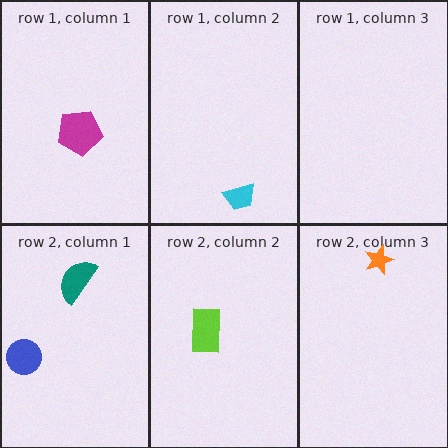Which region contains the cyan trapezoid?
The row 1, column 2 region.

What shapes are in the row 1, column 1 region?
The magenta pentagon.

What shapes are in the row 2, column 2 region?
The lime rectangle.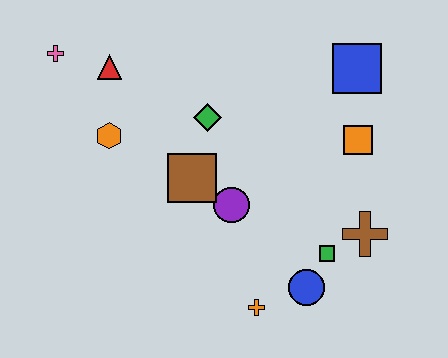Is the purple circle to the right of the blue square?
No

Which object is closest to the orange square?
The blue square is closest to the orange square.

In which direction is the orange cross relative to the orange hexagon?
The orange cross is below the orange hexagon.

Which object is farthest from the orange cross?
The pink cross is farthest from the orange cross.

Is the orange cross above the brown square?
No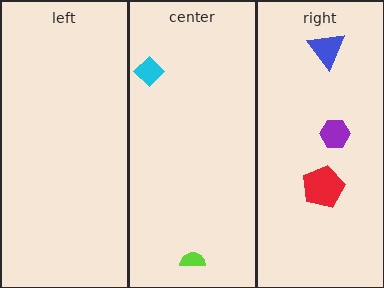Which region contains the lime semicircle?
The center region.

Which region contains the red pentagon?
The right region.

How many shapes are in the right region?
3.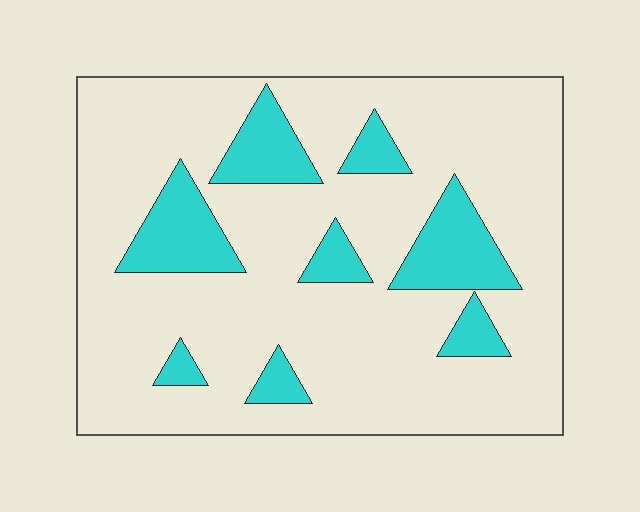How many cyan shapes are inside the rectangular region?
8.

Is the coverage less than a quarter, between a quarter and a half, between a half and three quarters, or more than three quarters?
Less than a quarter.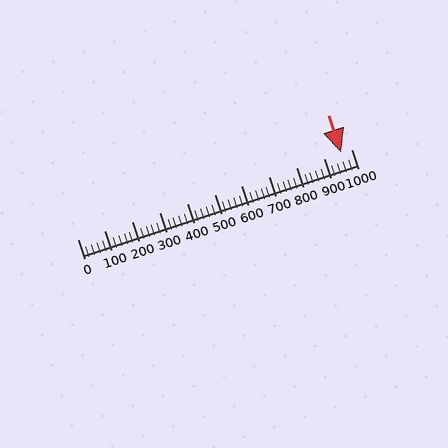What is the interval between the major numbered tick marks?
The major tick marks are spaced 100 units apart.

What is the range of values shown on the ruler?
The ruler shows values from 0 to 1000.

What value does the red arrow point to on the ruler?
The red arrow points to approximately 965.